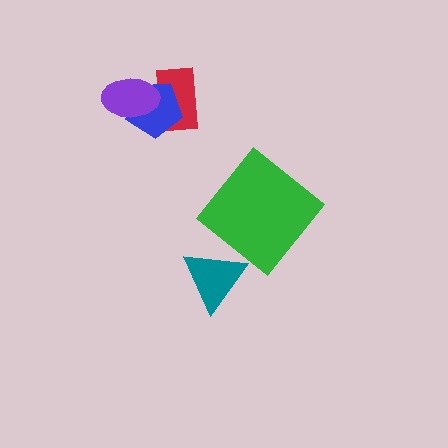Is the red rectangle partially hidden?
Yes, it is partially covered by another shape.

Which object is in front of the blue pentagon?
The purple ellipse is in front of the blue pentagon.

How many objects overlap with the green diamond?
0 objects overlap with the green diamond.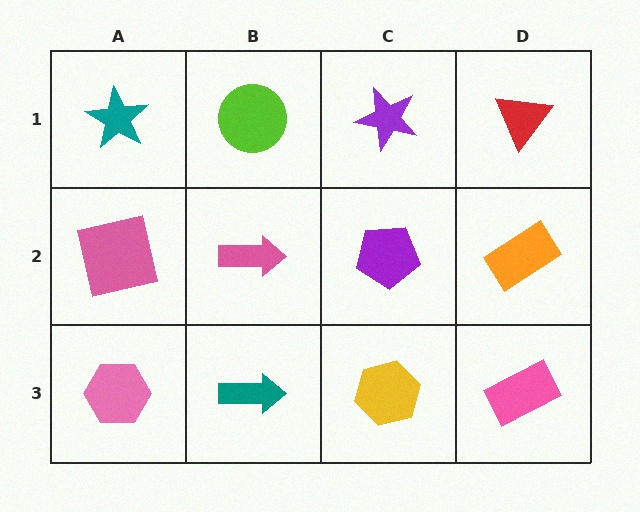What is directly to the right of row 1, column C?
A red triangle.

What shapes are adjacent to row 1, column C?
A purple pentagon (row 2, column C), a lime circle (row 1, column B), a red triangle (row 1, column D).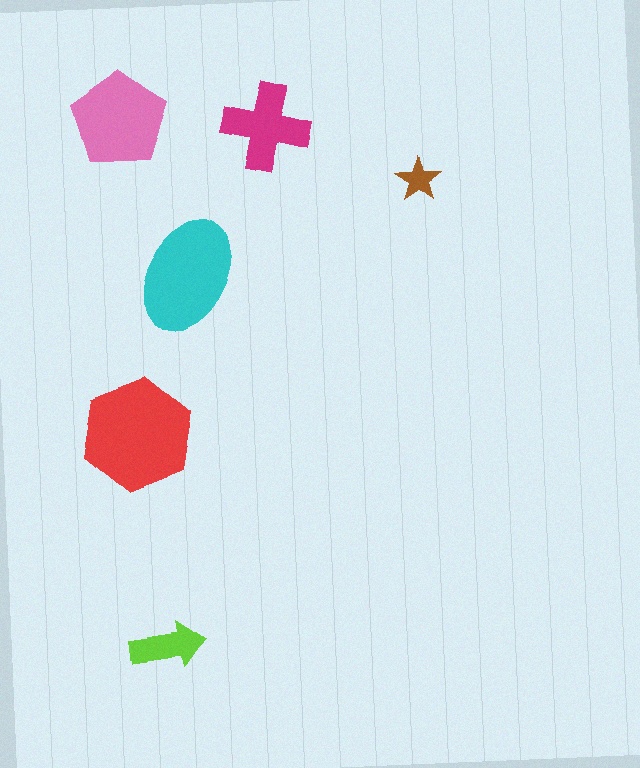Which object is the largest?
The red hexagon.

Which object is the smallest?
The brown star.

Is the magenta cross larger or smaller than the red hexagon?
Smaller.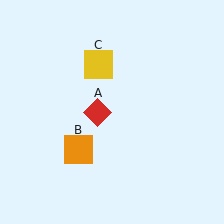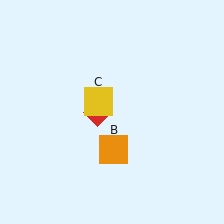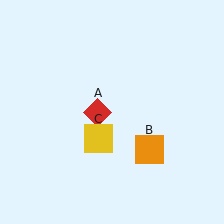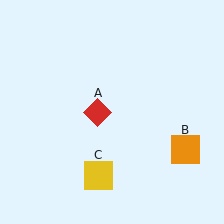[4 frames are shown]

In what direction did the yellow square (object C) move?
The yellow square (object C) moved down.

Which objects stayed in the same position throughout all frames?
Red diamond (object A) remained stationary.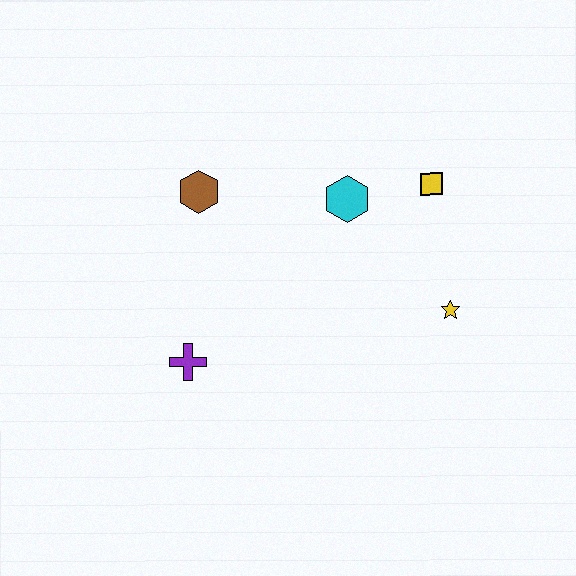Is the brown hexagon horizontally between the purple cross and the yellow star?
Yes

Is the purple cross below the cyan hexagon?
Yes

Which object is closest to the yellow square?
The cyan hexagon is closest to the yellow square.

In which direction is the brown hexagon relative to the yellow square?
The brown hexagon is to the left of the yellow square.